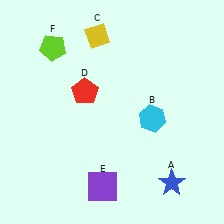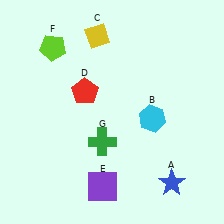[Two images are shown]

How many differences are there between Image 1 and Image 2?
There is 1 difference between the two images.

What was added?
A green cross (G) was added in Image 2.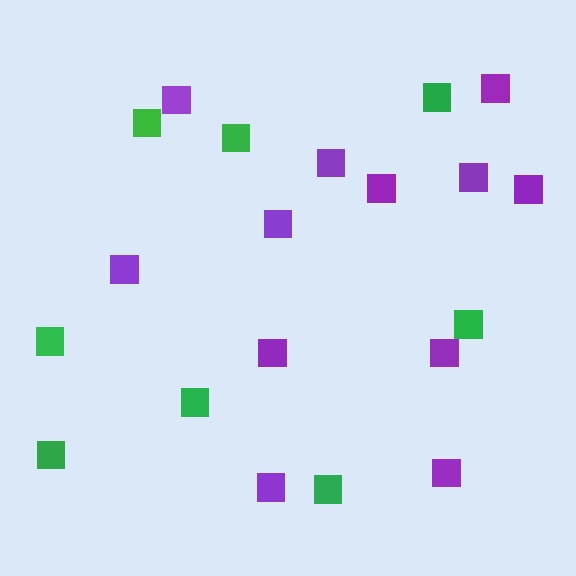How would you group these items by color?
There are 2 groups: one group of purple squares (12) and one group of green squares (8).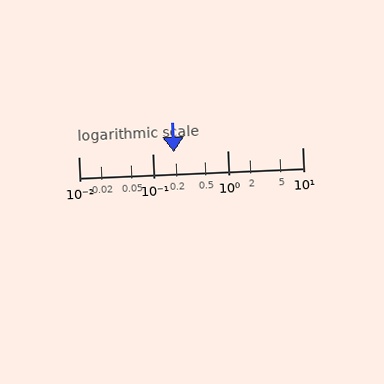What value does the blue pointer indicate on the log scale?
The pointer indicates approximately 0.19.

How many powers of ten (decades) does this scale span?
The scale spans 3 decades, from 0.01 to 10.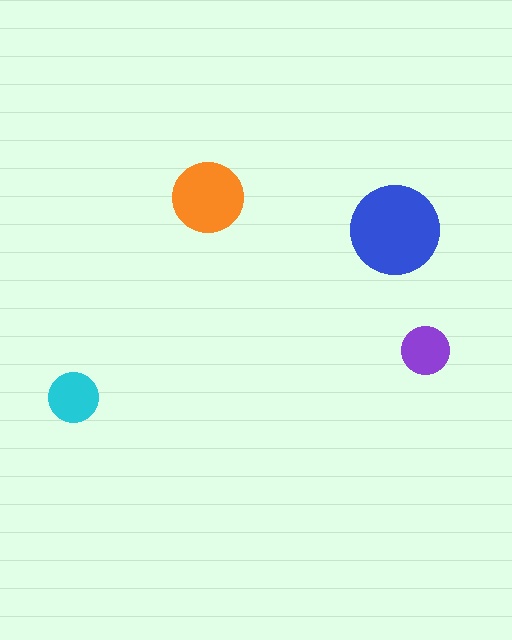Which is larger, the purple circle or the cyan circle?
The cyan one.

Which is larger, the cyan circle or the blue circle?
The blue one.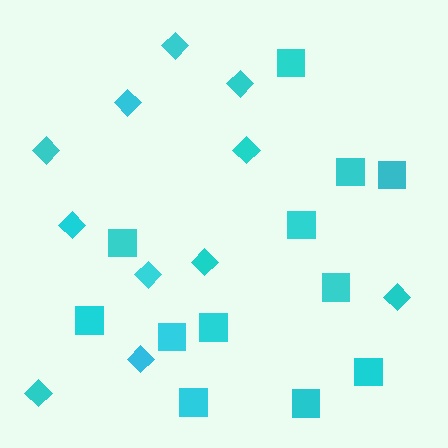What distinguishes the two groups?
There are 2 groups: one group of squares (12) and one group of diamonds (11).